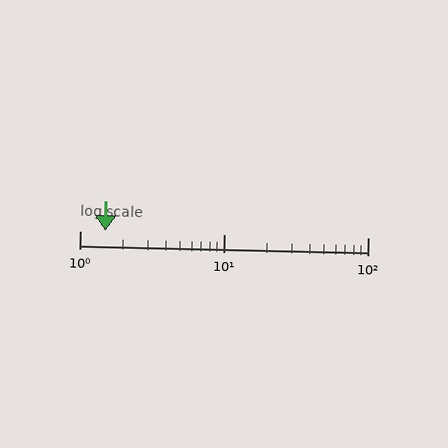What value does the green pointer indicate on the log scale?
The pointer indicates approximately 1.5.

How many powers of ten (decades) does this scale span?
The scale spans 2 decades, from 1 to 100.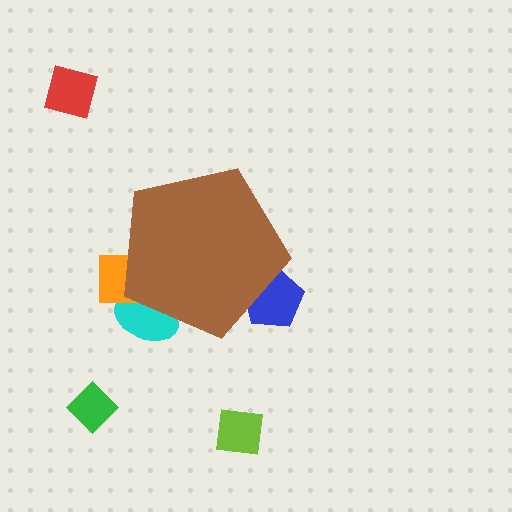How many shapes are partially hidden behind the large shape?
3 shapes are partially hidden.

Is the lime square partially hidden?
No, the lime square is fully visible.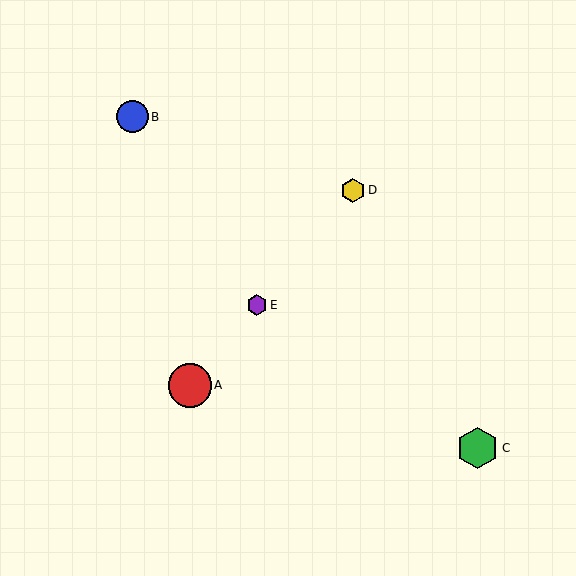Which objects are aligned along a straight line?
Objects A, D, E are aligned along a straight line.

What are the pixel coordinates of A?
Object A is at (190, 385).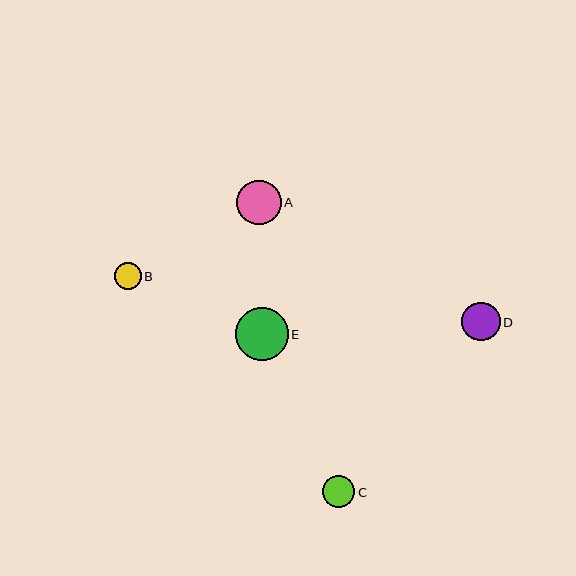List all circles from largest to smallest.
From largest to smallest: E, A, D, C, B.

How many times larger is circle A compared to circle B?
Circle A is approximately 1.7 times the size of circle B.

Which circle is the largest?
Circle E is the largest with a size of approximately 53 pixels.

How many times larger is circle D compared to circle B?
Circle D is approximately 1.4 times the size of circle B.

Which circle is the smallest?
Circle B is the smallest with a size of approximately 27 pixels.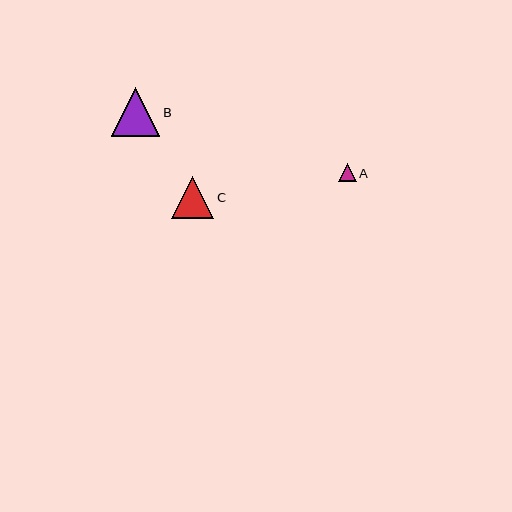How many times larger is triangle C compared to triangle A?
Triangle C is approximately 2.4 times the size of triangle A.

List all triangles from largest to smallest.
From largest to smallest: B, C, A.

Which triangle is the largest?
Triangle B is the largest with a size of approximately 48 pixels.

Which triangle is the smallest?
Triangle A is the smallest with a size of approximately 18 pixels.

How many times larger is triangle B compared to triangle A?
Triangle B is approximately 2.7 times the size of triangle A.